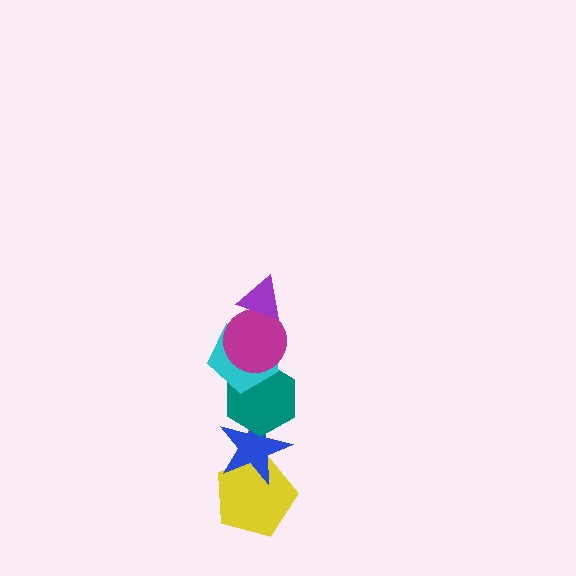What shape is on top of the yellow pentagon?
The blue star is on top of the yellow pentagon.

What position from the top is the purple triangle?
The purple triangle is 1st from the top.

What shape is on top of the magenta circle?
The purple triangle is on top of the magenta circle.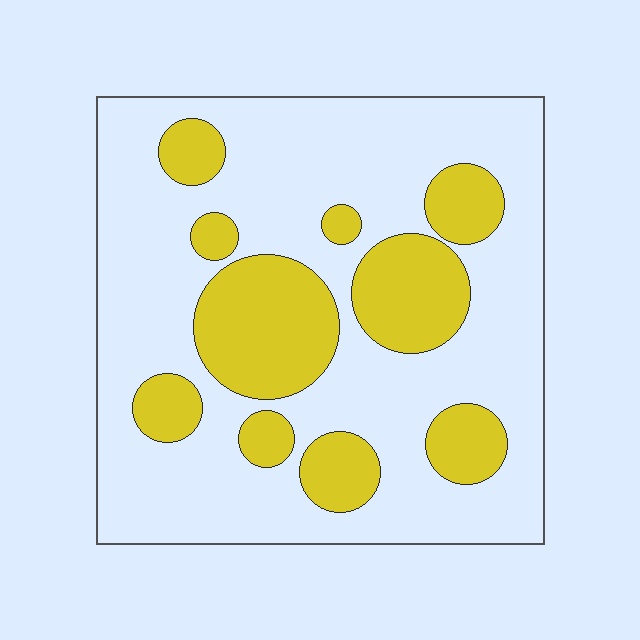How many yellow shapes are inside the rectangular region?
10.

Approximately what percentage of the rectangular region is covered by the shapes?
Approximately 30%.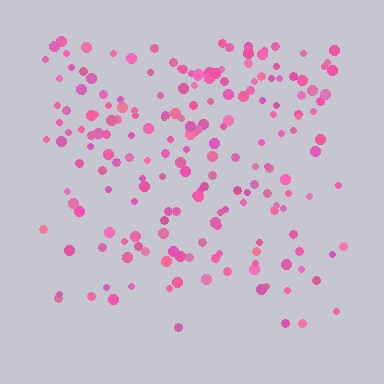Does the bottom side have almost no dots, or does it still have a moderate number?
Still a moderate number, just noticeably fewer than the top.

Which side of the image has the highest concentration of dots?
The top.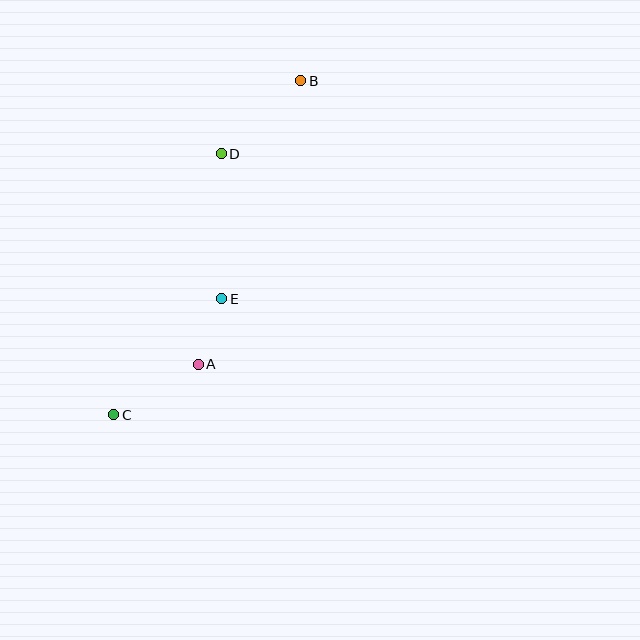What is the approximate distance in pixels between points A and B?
The distance between A and B is approximately 301 pixels.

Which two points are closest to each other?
Points A and E are closest to each other.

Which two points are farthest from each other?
Points B and C are farthest from each other.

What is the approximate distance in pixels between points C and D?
The distance between C and D is approximately 282 pixels.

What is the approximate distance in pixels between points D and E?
The distance between D and E is approximately 145 pixels.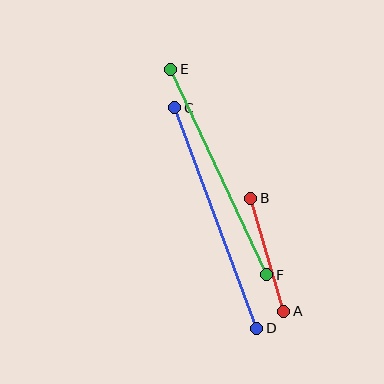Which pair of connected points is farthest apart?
Points C and D are farthest apart.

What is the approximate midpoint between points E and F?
The midpoint is at approximately (219, 172) pixels.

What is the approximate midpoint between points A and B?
The midpoint is at approximately (267, 255) pixels.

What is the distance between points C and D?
The distance is approximately 235 pixels.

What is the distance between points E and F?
The distance is approximately 227 pixels.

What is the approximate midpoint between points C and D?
The midpoint is at approximately (216, 218) pixels.